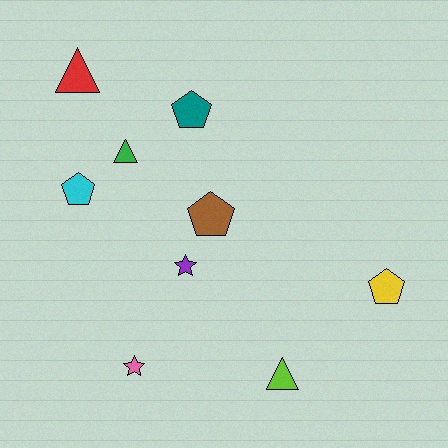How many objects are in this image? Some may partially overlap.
There are 9 objects.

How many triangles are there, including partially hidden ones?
There are 3 triangles.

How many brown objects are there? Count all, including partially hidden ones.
There is 1 brown object.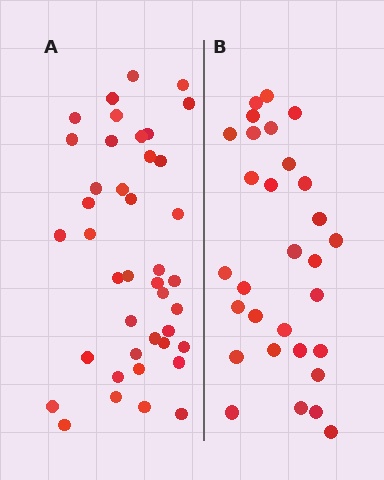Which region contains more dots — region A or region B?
Region A (the left region) has more dots.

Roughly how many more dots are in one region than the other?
Region A has roughly 12 or so more dots than region B.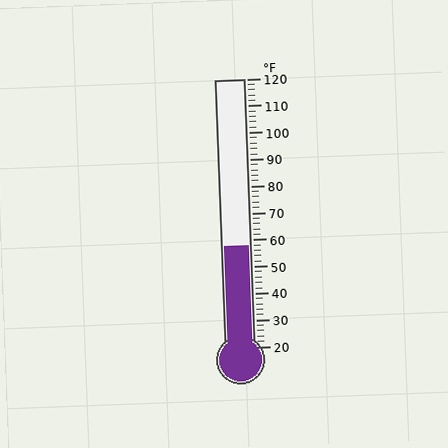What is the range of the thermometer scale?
The thermometer scale ranges from 20°F to 120°F.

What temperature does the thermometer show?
The thermometer shows approximately 58°F.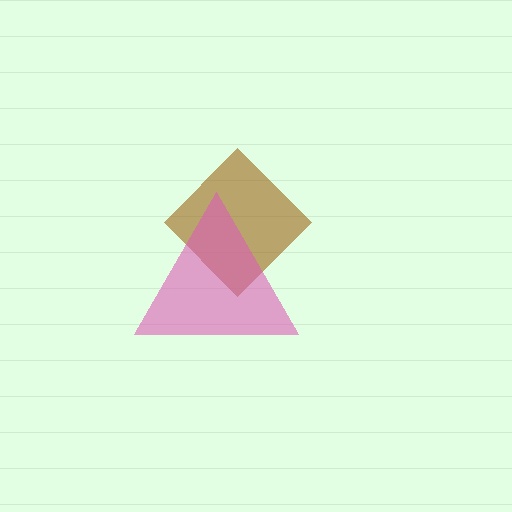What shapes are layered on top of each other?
The layered shapes are: a brown diamond, a pink triangle.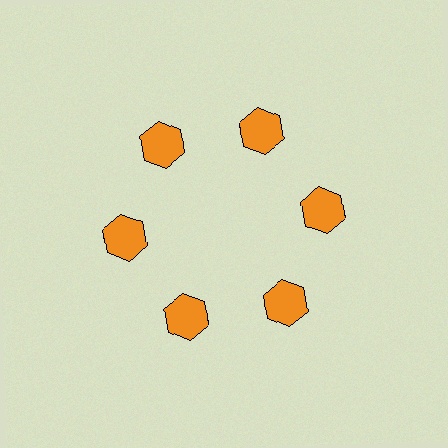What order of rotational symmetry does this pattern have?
This pattern has 6-fold rotational symmetry.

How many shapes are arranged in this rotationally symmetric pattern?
There are 6 shapes, arranged in 6 groups of 1.